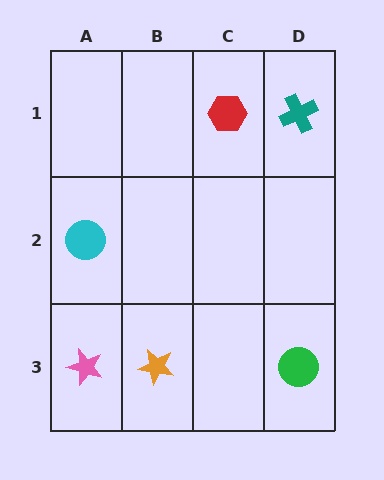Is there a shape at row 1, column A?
No, that cell is empty.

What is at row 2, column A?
A cyan circle.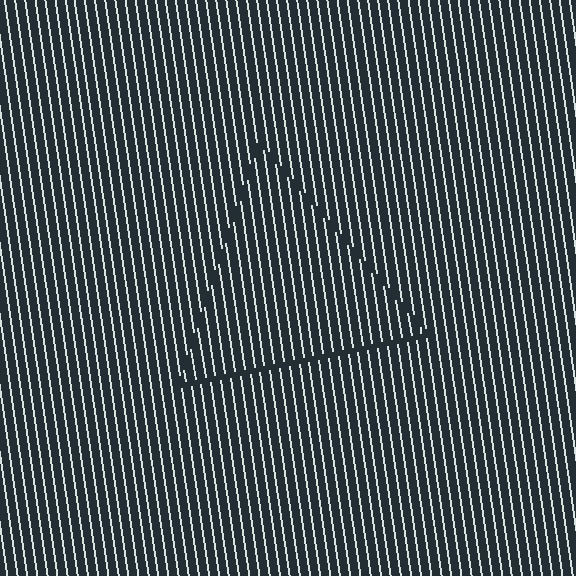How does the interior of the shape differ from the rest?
The interior of the shape contains the same grating, shifted by half a period — the contour is defined by the phase discontinuity where line-ends from the inner and outer gratings abut.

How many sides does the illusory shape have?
3 sides — the line-ends trace a triangle.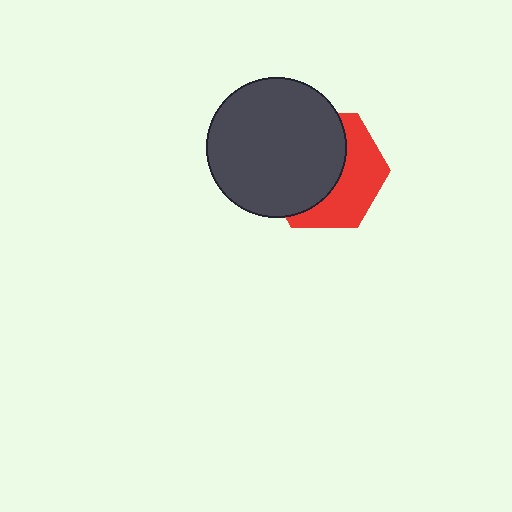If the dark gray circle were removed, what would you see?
You would see the complete red hexagon.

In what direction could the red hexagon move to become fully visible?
The red hexagon could move right. That would shift it out from behind the dark gray circle entirely.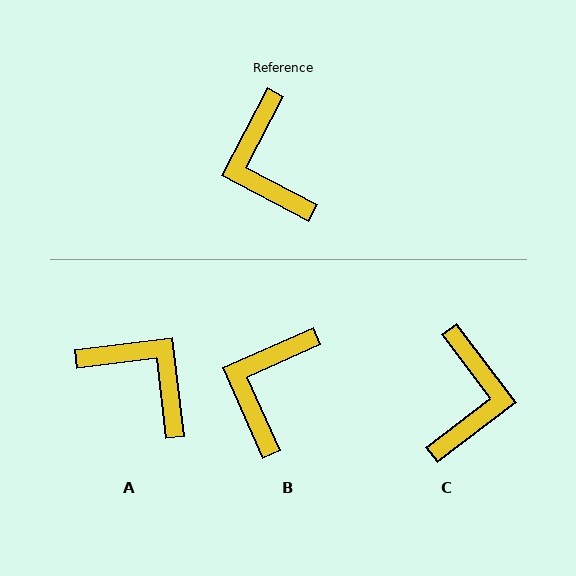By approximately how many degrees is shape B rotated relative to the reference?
Approximately 38 degrees clockwise.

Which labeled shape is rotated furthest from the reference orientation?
C, about 155 degrees away.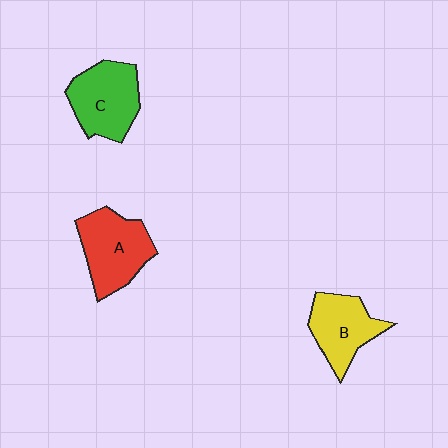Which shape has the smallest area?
Shape B (yellow).